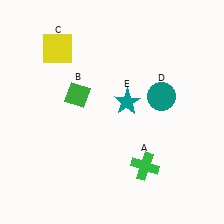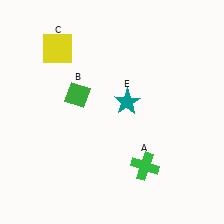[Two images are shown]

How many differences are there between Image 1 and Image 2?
There is 1 difference between the two images.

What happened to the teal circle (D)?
The teal circle (D) was removed in Image 2. It was in the top-right area of Image 1.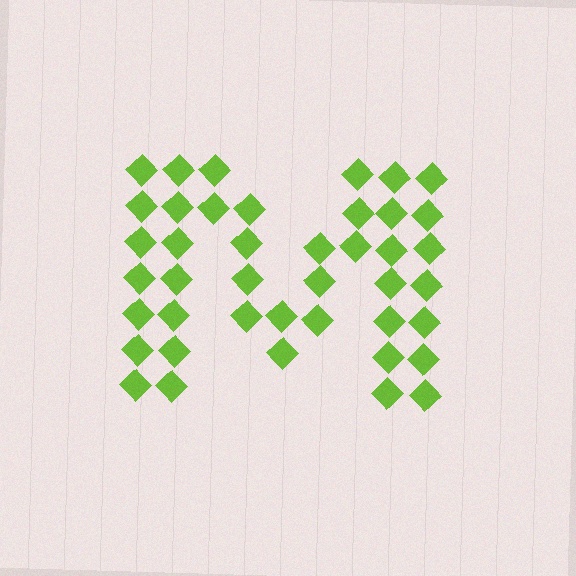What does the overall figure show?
The overall figure shows the letter M.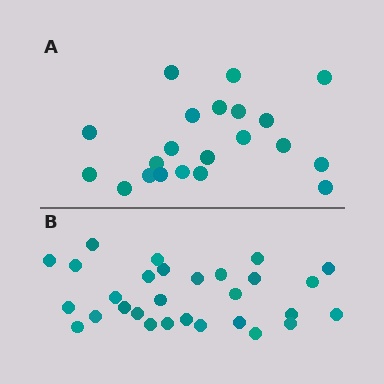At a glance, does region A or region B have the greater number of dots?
Region B (the bottom region) has more dots.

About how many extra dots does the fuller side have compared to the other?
Region B has roughly 8 or so more dots than region A.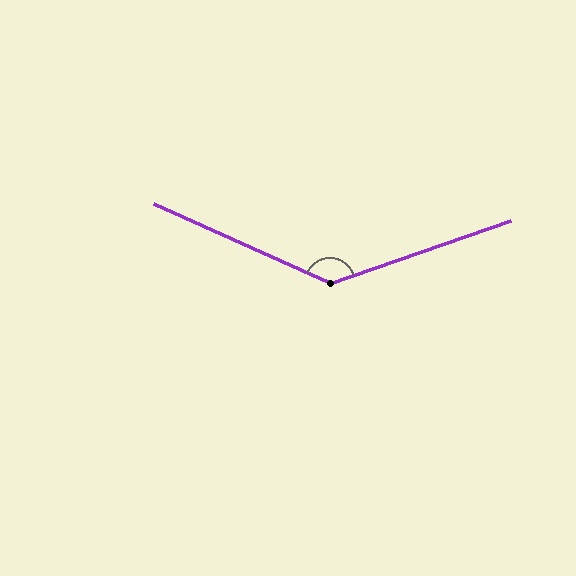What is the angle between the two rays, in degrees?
Approximately 137 degrees.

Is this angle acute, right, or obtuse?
It is obtuse.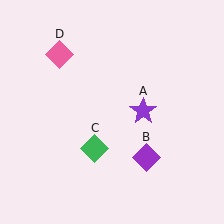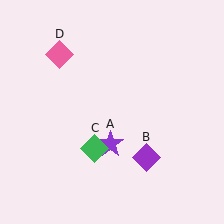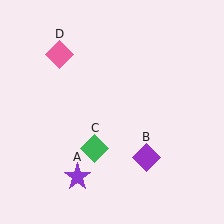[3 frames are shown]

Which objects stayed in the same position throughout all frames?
Purple diamond (object B) and green diamond (object C) and pink diamond (object D) remained stationary.